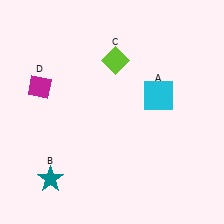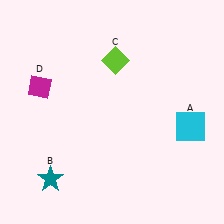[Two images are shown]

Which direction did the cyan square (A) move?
The cyan square (A) moved right.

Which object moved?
The cyan square (A) moved right.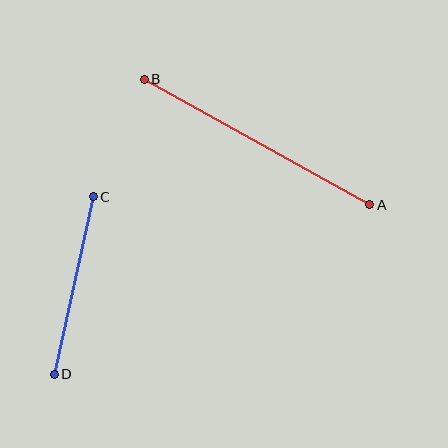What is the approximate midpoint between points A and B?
The midpoint is at approximately (257, 142) pixels.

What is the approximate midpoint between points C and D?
The midpoint is at approximately (74, 285) pixels.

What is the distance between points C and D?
The distance is approximately 182 pixels.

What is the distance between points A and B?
The distance is approximately 258 pixels.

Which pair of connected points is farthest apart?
Points A and B are farthest apart.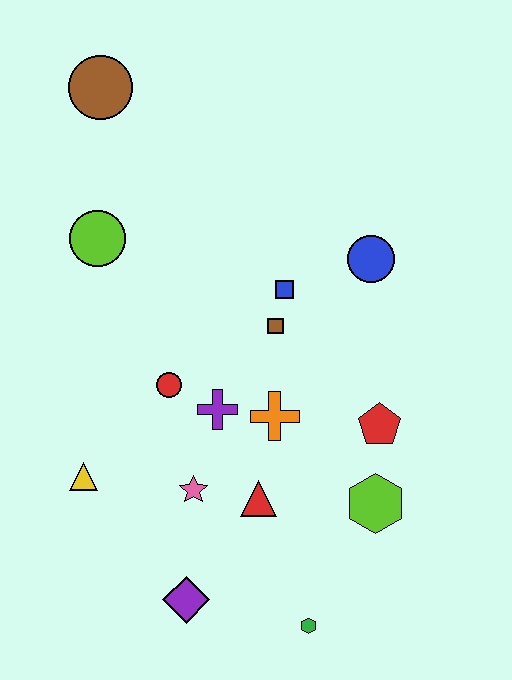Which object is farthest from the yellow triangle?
The brown circle is farthest from the yellow triangle.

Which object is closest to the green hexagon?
The purple diamond is closest to the green hexagon.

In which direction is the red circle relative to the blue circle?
The red circle is to the left of the blue circle.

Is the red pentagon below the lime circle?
Yes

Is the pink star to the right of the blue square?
No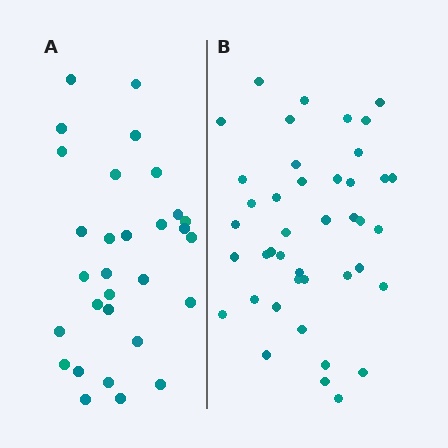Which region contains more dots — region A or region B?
Region B (the right region) has more dots.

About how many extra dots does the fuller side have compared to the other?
Region B has roughly 12 or so more dots than region A.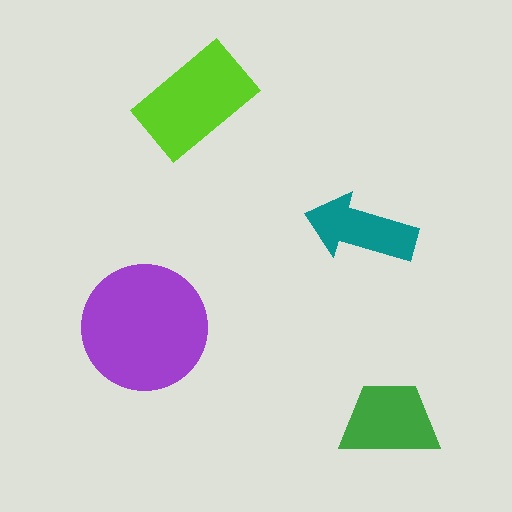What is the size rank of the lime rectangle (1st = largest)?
2nd.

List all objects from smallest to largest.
The teal arrow, the green trapezoid, the lime rectangle, the purple circle.